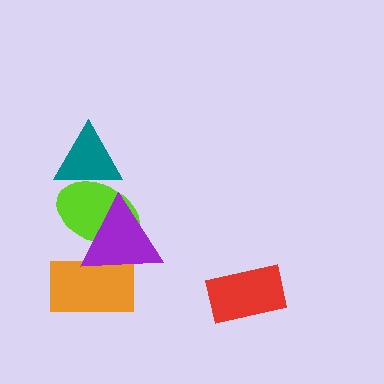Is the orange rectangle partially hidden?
Yes, it is partially covered by another shape.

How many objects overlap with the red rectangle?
0 objects overlap with the red rectangle.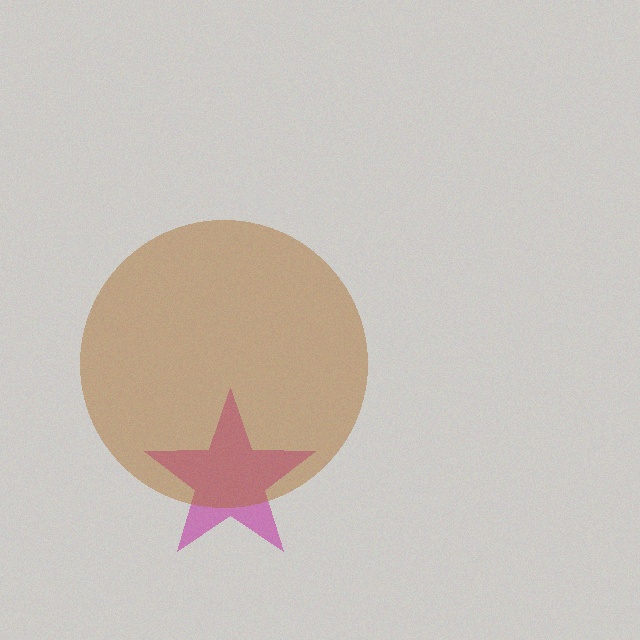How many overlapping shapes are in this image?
There are 2 overlapping shapes in the image.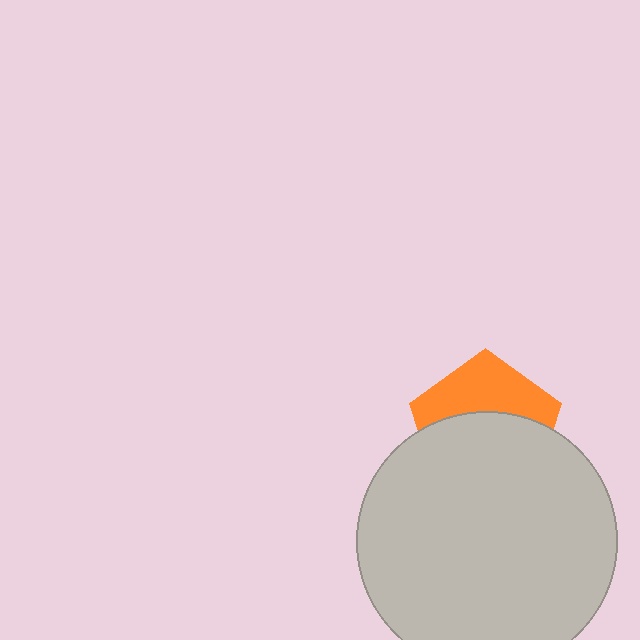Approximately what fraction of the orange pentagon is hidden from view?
Roughly 59% of the orange pentagon is hidden behind the light gray circle.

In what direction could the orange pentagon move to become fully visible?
The orange pentagon could move up. That would shift it out from behind the light gray circle entirely.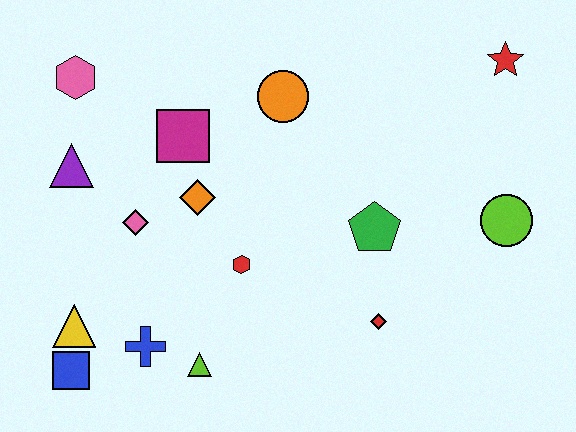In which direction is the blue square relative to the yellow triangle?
The blue square is below the yellow triangle.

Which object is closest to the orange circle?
The magenta square is closest to the orange circle.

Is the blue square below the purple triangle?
Yes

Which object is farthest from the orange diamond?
The red star is farthest from the orange diamond.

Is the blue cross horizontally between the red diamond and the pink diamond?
Yes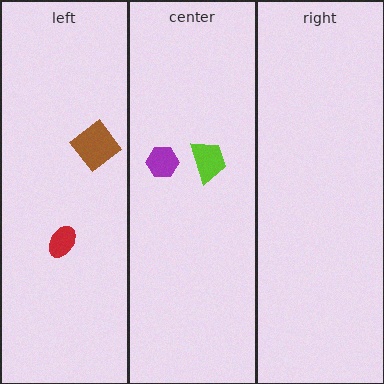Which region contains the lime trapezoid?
The center region.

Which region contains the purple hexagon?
The center region.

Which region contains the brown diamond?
The left region.